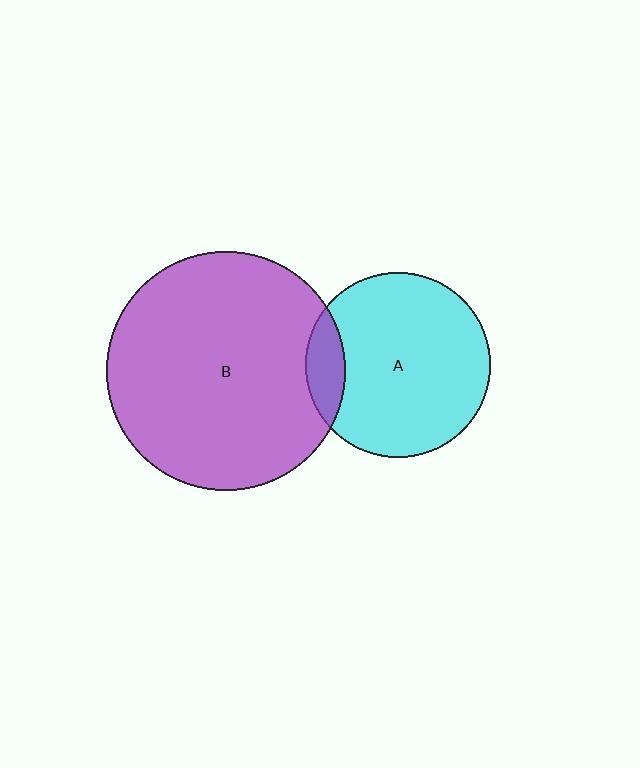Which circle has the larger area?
Circle B (purple).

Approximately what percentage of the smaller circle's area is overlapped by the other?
Approximately 15%.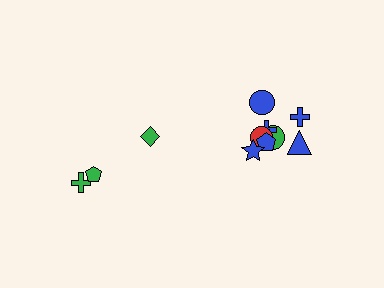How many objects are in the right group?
There are 8 objects.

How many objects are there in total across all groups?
There are 11 objects.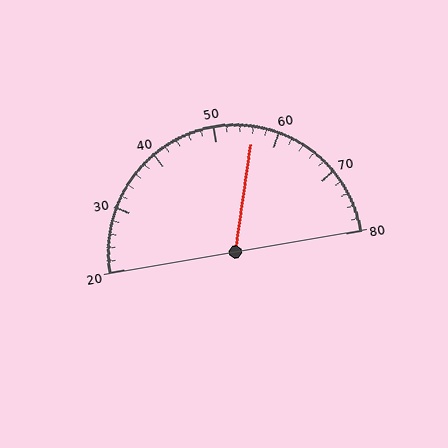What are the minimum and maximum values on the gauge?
The gauge ranges from 20 to 80.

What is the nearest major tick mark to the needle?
The nearest major tick mark is 60.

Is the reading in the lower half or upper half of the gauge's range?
The reading is in the upper half of the range (20 to 80).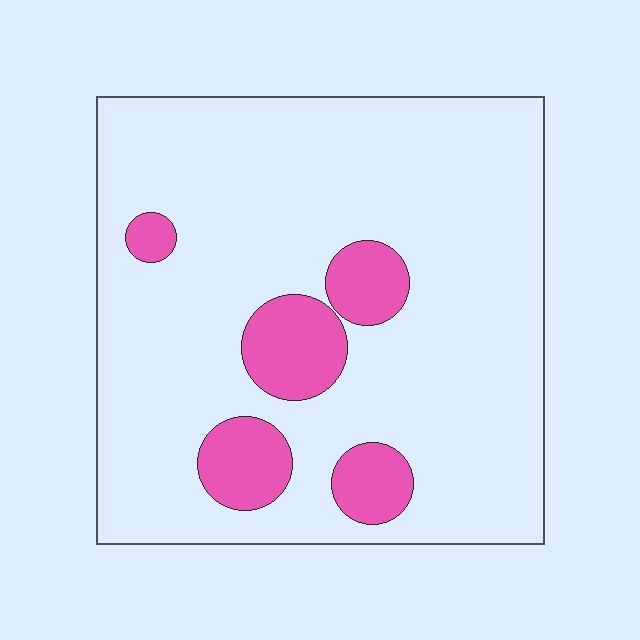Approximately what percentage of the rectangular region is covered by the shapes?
Approximately 15%.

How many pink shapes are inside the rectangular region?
5.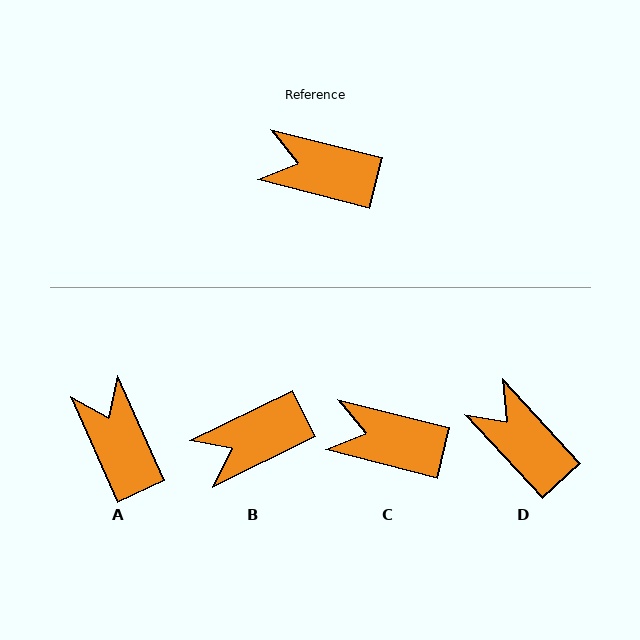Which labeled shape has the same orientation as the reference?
C.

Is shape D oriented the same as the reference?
No, it is off by about 33 degrees.